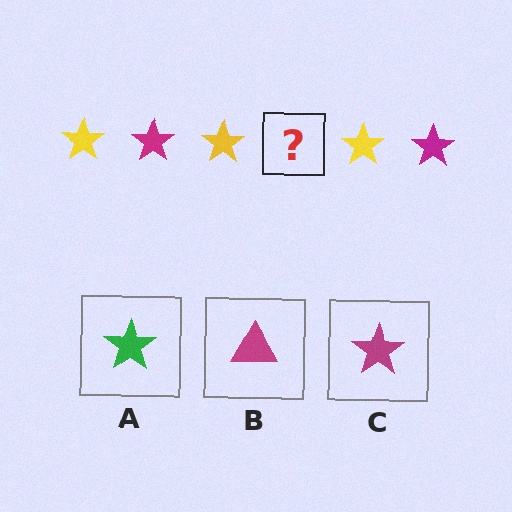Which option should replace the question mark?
Option C.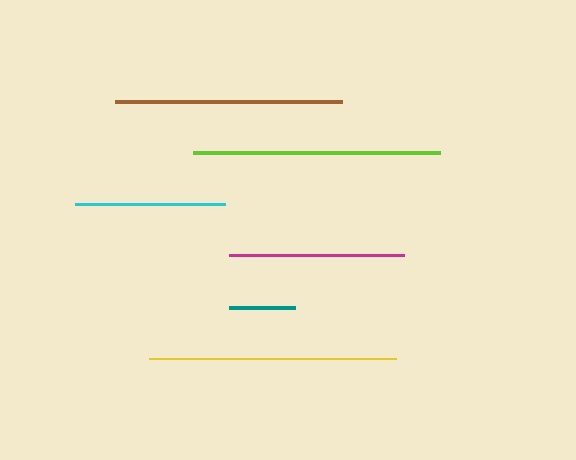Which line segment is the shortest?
The teal line is the shortest at approximately 65 pixels.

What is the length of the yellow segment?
The yellow segment is approximately 248 pixels long.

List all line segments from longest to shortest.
From longest to shortest: yellow, lime, brown, magenta, cyan, teal.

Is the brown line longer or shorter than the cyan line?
The brown line is longer than the cyan line.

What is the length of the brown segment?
The brown segment is approximately 227 pixels long.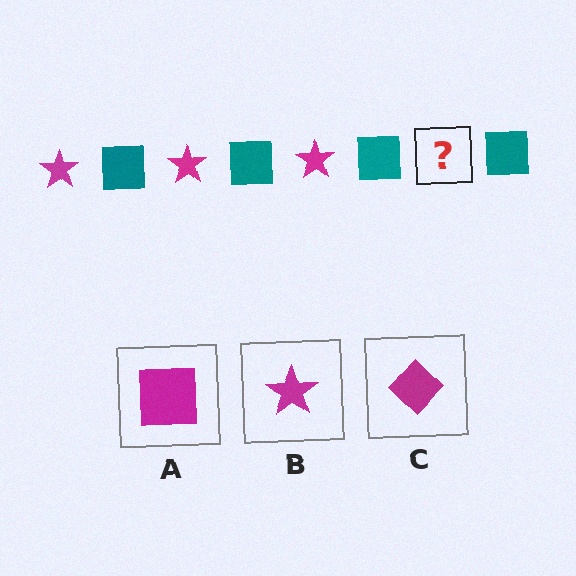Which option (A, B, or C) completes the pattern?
B.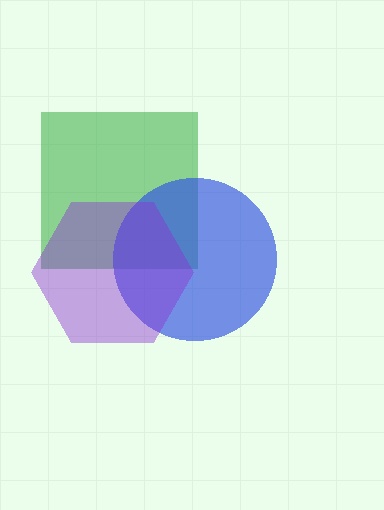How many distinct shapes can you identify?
There are 3 distinct shapes: a green square, a blue circle, a purple hexagon.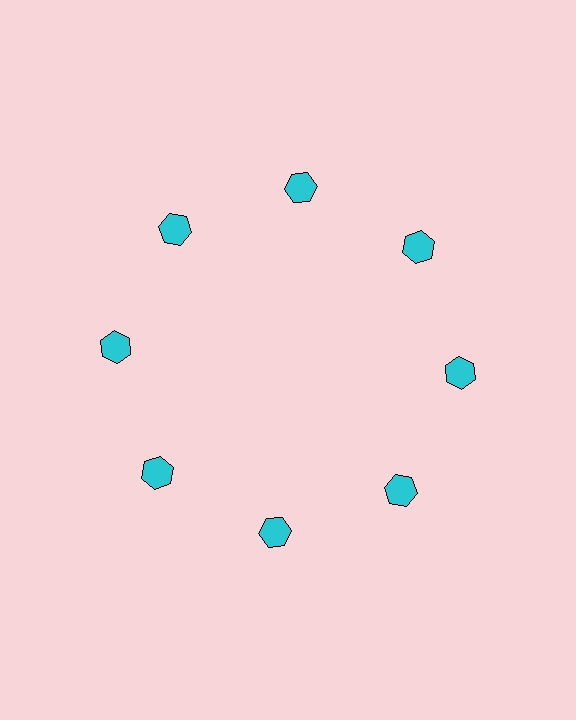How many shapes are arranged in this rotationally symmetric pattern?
There are 8 shapes, arranged in 8 groups of 1.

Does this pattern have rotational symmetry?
Yes, this pattern has 8-fold rotational symmetry. It looks the same after rotating 45 degrees around the center.